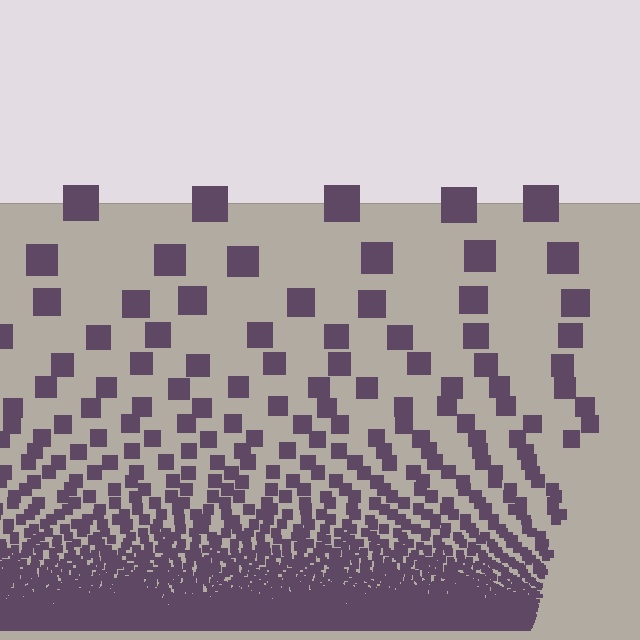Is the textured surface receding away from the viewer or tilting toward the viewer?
The surface appears to tilt toward the viewer. Texture elements get larger and sparser toward the top.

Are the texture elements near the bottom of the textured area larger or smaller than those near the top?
Smaller. The gradient is inverted — elements near the bottom are smaller and denser.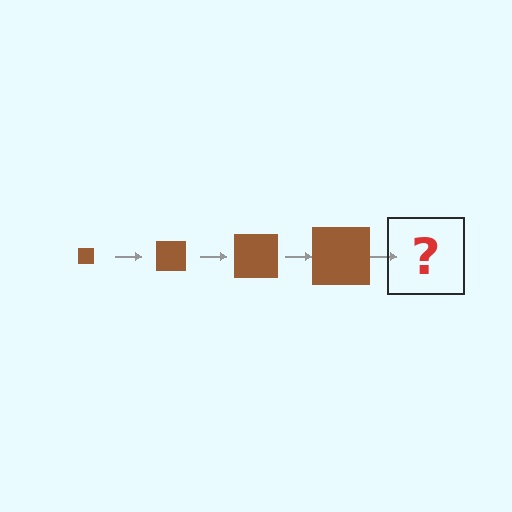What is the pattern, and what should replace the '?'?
The pattern is that the square gets progressively larger each step. The '?' should be a brown square, larger than the previous one.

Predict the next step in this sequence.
The next step is a brown square, larger than the previous one.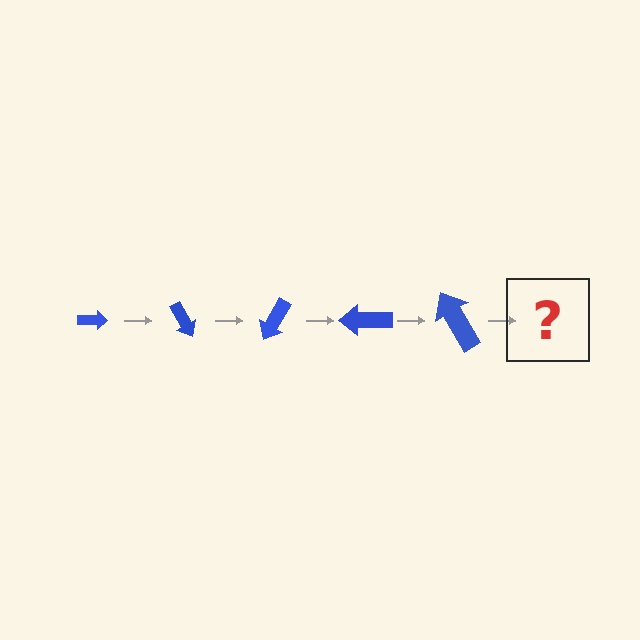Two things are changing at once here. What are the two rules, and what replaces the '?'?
The two rules are that the arrow grows larger each step and it rotates 60 degrees each step. The '?' should be an arrow, larger than the previous one and rotated 300 degrees from the start.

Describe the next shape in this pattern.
It should be an arrow, larger than the previous one and rotated 300 degrees from the start.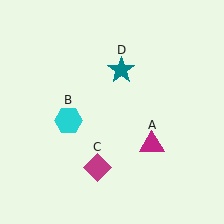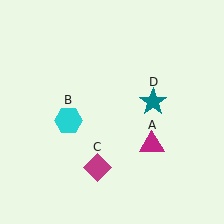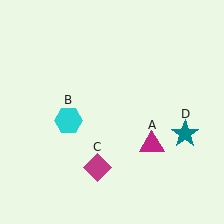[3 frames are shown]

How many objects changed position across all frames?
1 object changed position: teal star (object D).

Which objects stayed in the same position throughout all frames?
Magenta triangle (object A) and cyan hexagon (object B) and magenta diamond (object C) remained stationary.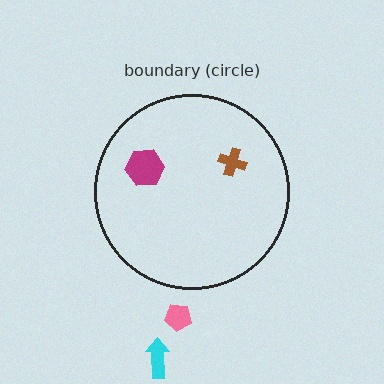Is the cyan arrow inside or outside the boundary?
Outside.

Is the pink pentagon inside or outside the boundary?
Outside.